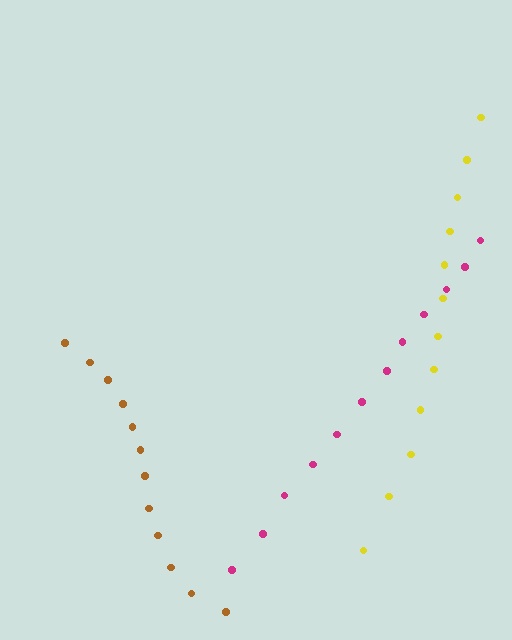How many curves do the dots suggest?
There are 3 distinct paths.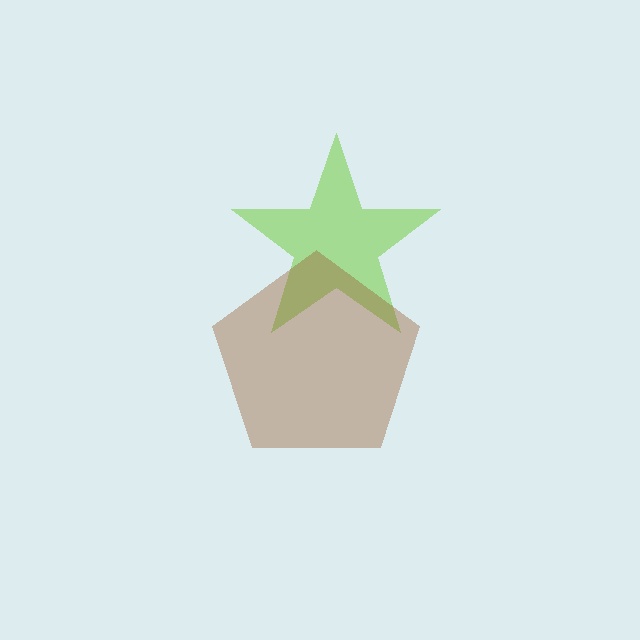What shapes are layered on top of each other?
The layered shapes are: a lime star, a brown pentagon.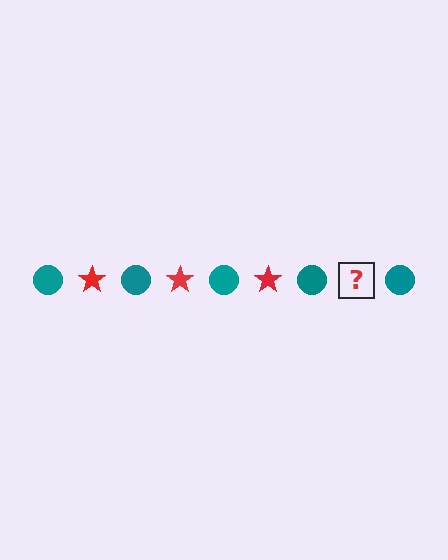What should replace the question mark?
The question mark should be replaced with a red star.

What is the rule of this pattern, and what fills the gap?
The rule is that the pattern alternates between teal circle and red star. The gap should be filled with a red star.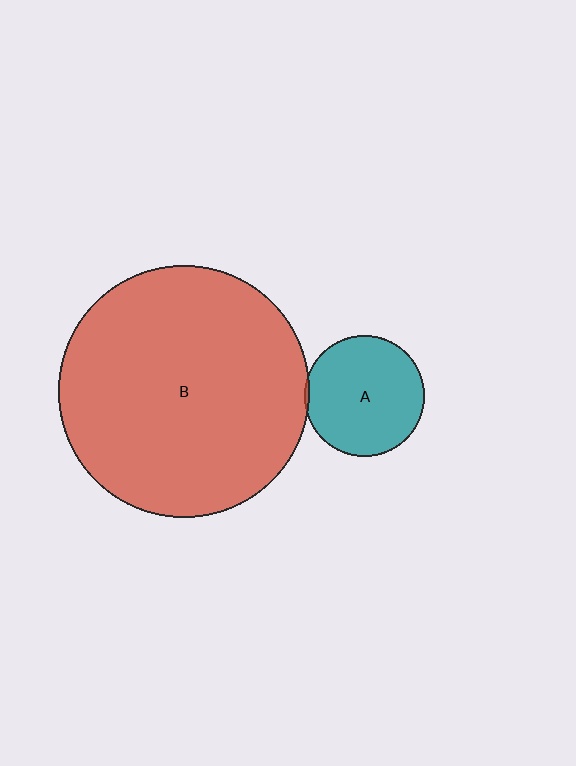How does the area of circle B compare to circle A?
Approximately 4.3 times.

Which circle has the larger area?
Circle B (red).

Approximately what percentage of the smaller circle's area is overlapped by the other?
Approximately 5%.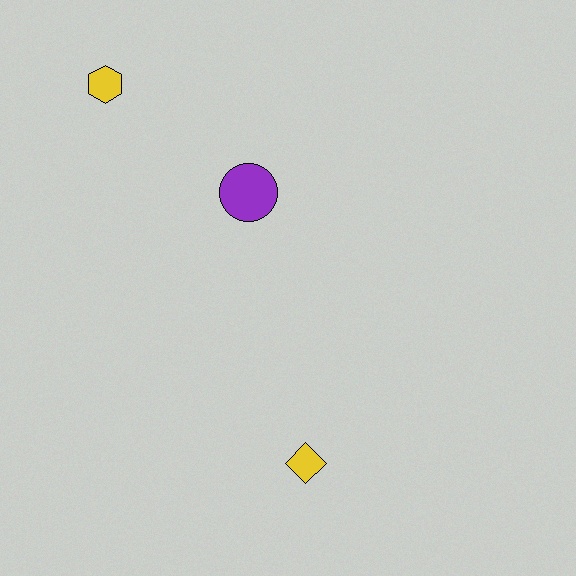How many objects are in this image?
There are 3 objects.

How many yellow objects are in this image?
There are 2 yellow objects.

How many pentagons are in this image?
There are no pentagons.